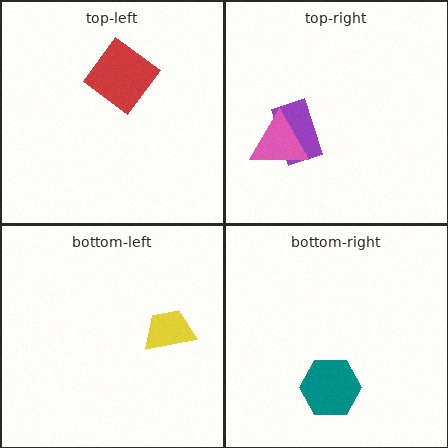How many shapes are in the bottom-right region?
1.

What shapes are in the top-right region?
The purple rectangle, the pink triangle.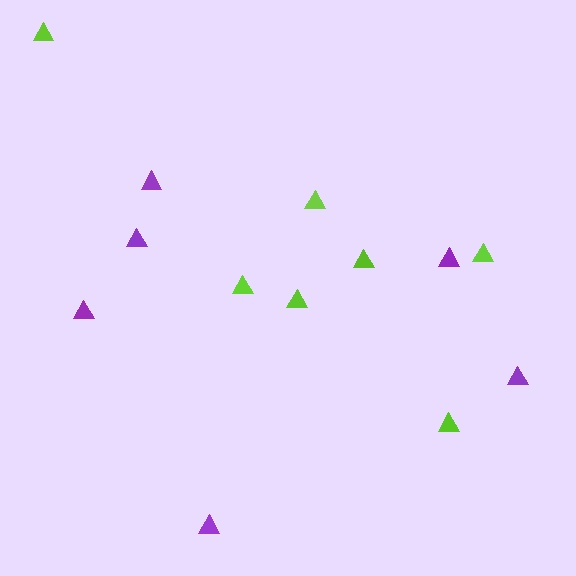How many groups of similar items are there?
There are 2 groups: one group of lime triangles (7) and one group of purple triangles (6).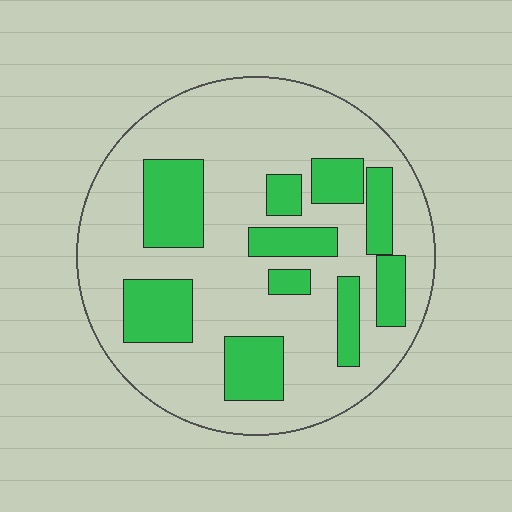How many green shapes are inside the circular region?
10.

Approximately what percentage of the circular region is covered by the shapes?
Approximately 30%.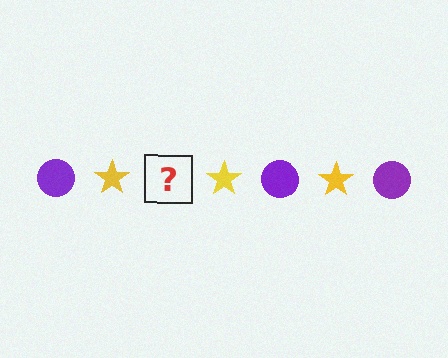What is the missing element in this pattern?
The missing element is a purple circle.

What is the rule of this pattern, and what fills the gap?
The rule is that the pattern alternates between purple circle and yellow star. The gap should be filled with a purple circle.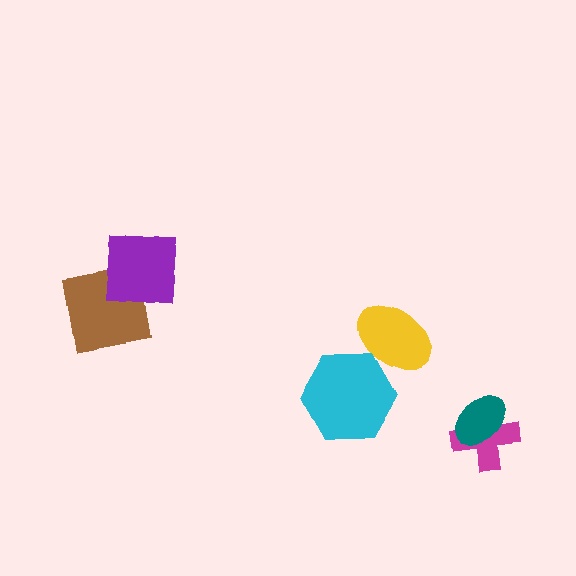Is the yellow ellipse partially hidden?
Yes, it is partially covered by another shape.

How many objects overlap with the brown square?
1 object overlaps with the brown square.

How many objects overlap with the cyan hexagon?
1 object overlaps with the cyan hexagon.